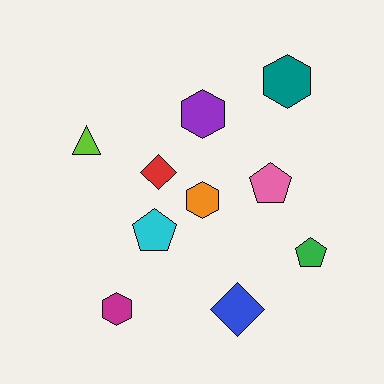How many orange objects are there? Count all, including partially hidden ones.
There is 1 orange object.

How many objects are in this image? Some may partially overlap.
There are 10 objects.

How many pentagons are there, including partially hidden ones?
There are 3 pentagons.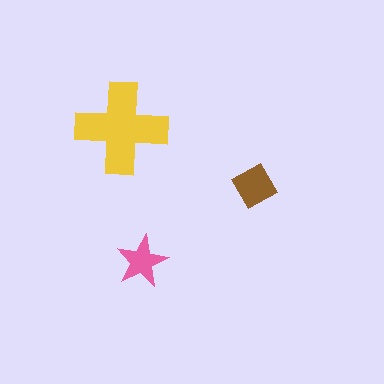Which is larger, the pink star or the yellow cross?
The yellow cross.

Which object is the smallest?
The pink star.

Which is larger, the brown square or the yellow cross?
The yellow cross.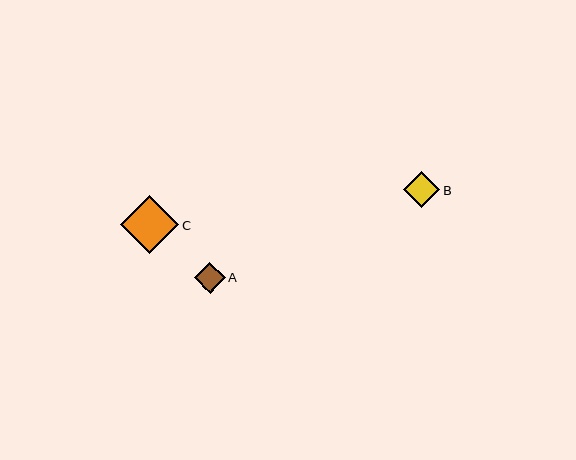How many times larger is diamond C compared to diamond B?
Diamond C is approximately 1.6 times the size of diamond B.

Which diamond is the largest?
Diamond C is the largest with a size of approximately 58 pixels.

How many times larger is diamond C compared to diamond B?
Diamond C is approximately 1.6 times the size of diamond B.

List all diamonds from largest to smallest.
From largest to smallest: C, B, A.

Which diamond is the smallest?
Diamond A is the smallest with a size of approximately 31 pixels.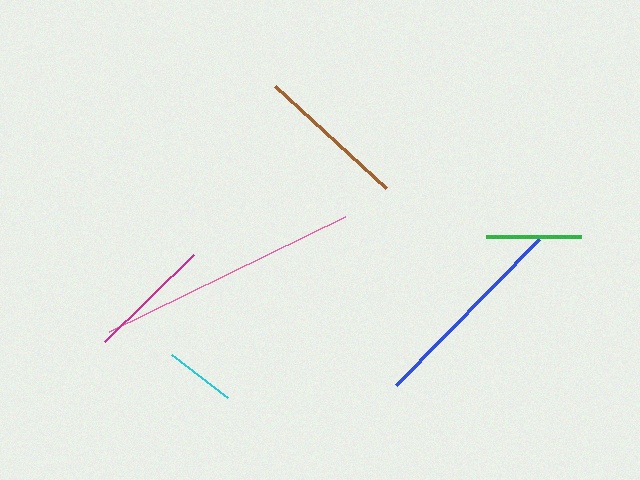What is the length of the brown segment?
The brown segment is approximately 151 pixels long.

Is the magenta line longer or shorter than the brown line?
The brown line is longer than the magenta line.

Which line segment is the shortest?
The cyan line is the shortest at approximately 70 pixels.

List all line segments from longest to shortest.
From longest to shortest: pink, blue, brown, magenta, green, cyan.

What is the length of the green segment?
The green segment is approximately 95 pixels long.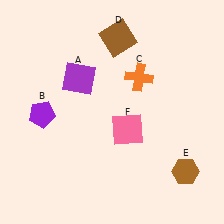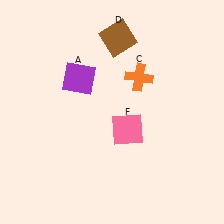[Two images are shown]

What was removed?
The brown hexagon (E), the purple pentagon (B) were removed in Image 2.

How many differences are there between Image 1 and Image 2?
There are 2 differences between the two images.